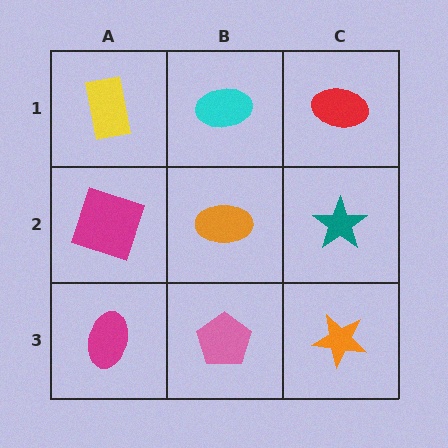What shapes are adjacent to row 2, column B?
A cyan ellipse (row 1, column B), a pink pentagon (row 3, column B), a magenta square (row 2, column A), a teal star (row 2, column C).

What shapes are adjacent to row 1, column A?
A magenta square (row 2, column A), a cyan ellipse (row 1, column B).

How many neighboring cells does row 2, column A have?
3.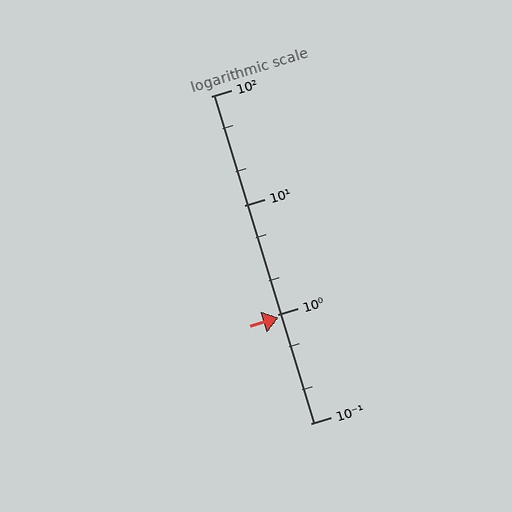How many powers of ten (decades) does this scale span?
The scale spans 3 decades, from 0.1 to 100.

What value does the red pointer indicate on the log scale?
The pointer indicates approximately 0.93.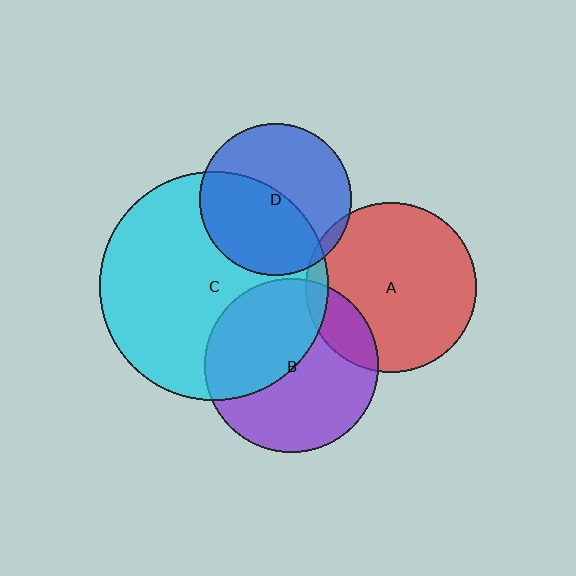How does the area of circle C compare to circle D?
Approximately 2.3 times.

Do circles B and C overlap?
Yes.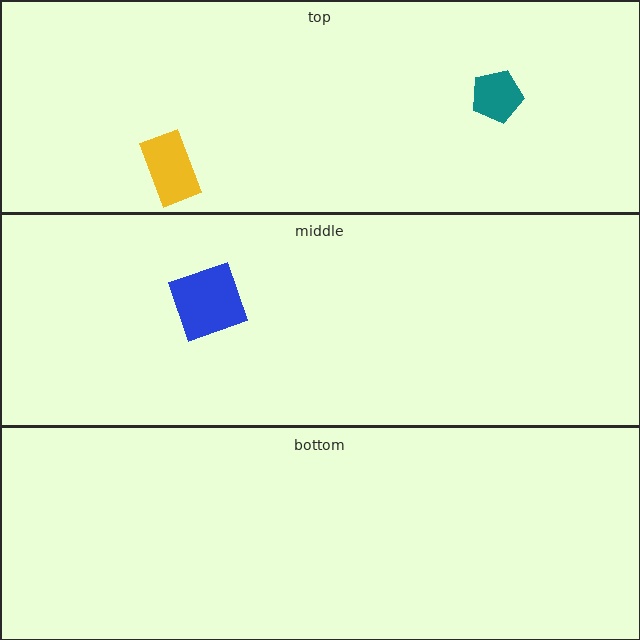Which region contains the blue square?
The middle region.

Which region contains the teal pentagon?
The top region.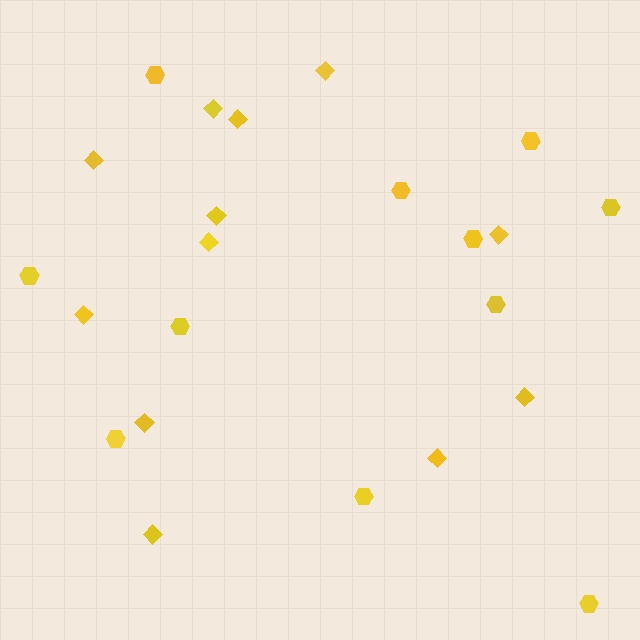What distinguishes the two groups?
There are 2 groups: one group of diamonds (12) and one group of hexagons (11).